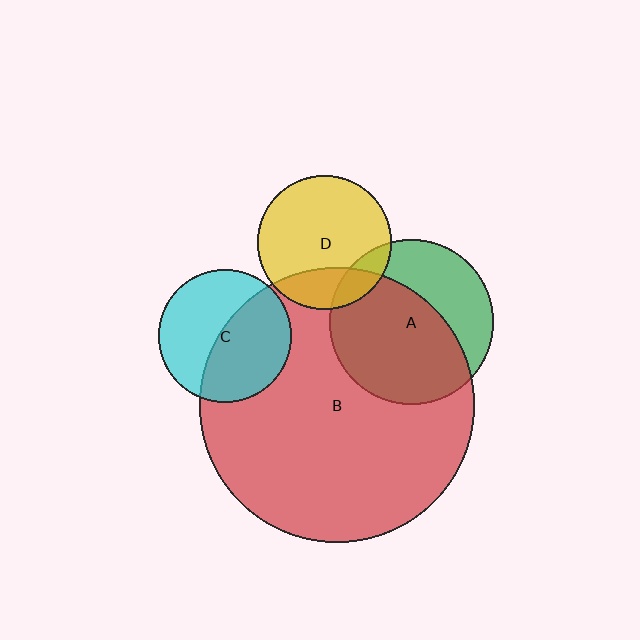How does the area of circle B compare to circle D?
Approximately 4.2 times.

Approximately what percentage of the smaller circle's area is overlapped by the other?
Approximately 15%.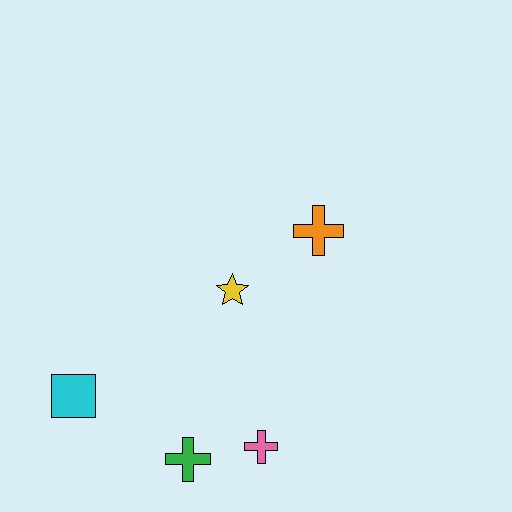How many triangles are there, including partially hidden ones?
There are no triangles.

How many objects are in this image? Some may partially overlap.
There are 5 objects.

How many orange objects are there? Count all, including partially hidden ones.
There is 1 orange object.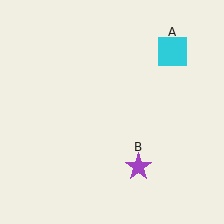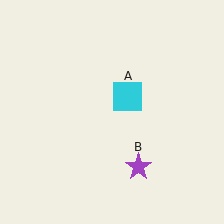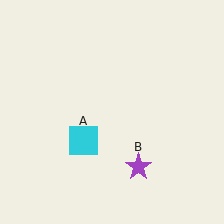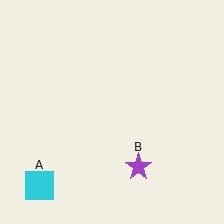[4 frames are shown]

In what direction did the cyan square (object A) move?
The cyan square (object A) moved down and to the left.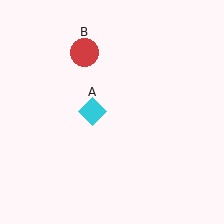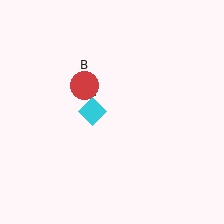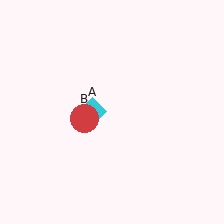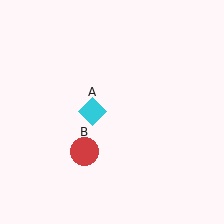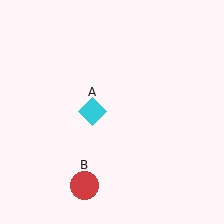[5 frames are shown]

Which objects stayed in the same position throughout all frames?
Cyan diamond (object A) remained stationary.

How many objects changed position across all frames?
1 object changed position: red circle (object B).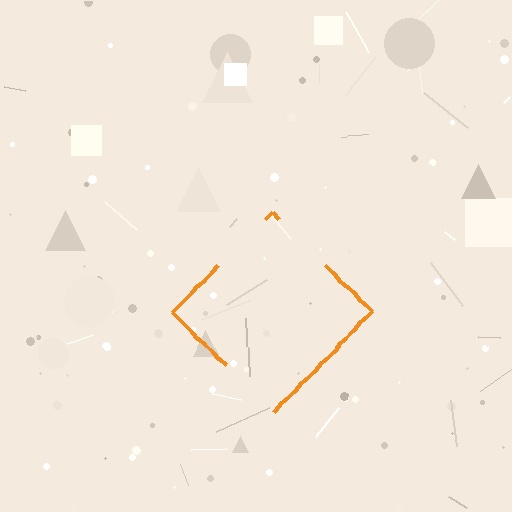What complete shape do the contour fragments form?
The contour fragments form a diamond.